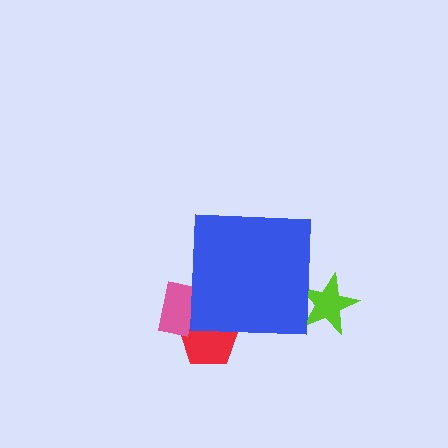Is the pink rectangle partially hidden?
Yes, the pink rectangle is partially hidden behind the blue square.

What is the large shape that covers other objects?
A blue square.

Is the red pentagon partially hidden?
Yes, the red pentagon is partially hidden behind the blue square.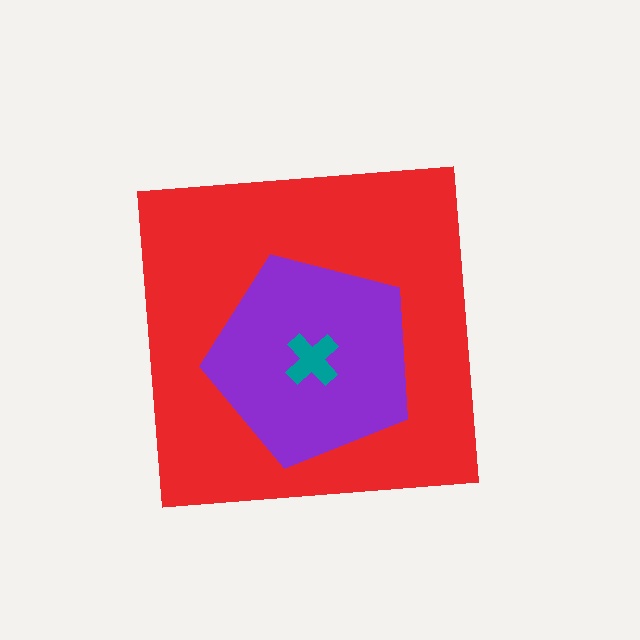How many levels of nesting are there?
3.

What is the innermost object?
The teal cross.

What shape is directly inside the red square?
The purple pentagon.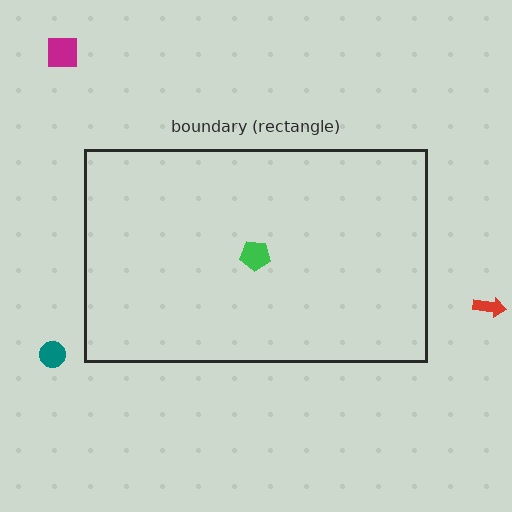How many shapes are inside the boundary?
1 inside, 3 outside.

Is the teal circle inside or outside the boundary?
Outside.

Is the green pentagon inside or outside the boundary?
Inside.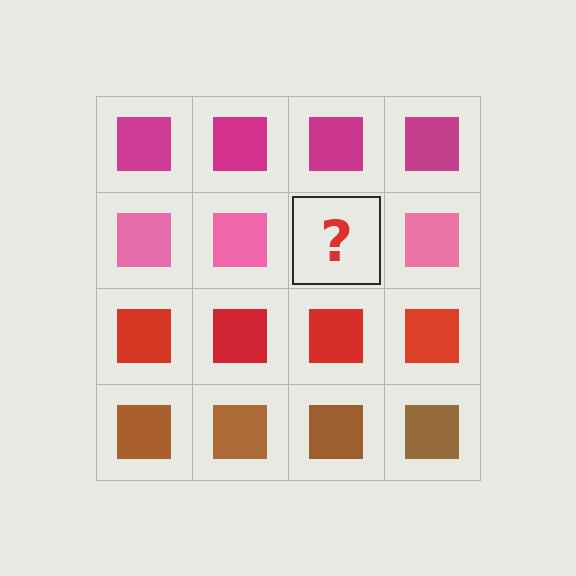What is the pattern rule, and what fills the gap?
The rule is that each row has a consistent color. The gap should be filled with a pink square.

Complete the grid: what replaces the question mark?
The question mark should be replaced with a pink square.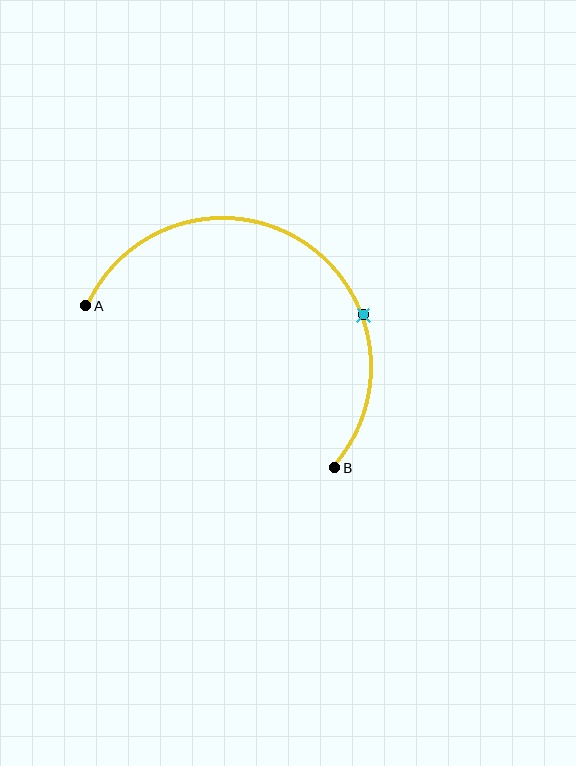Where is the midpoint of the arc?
The arc midpoint is the point on the curve farthest from the straight line joining A and B. It sits above that line.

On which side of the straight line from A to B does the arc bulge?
The arc bulges above the straight line connecting A and B.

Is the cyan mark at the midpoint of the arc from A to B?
No. The cyan mark lies on the arc but is closer to endpoint B. The arc midpoint would be at the point on the curve equidistant along the arc from both A and B.